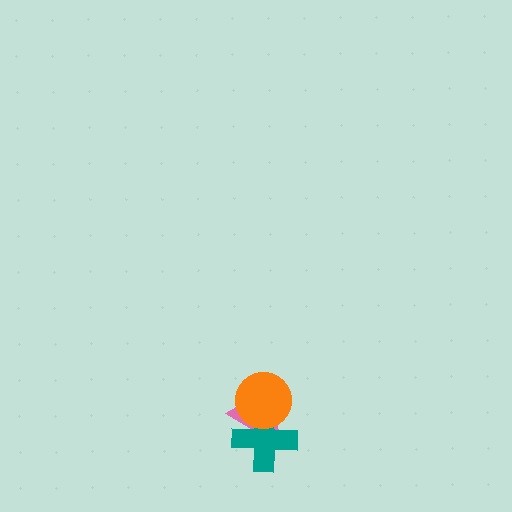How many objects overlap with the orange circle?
2 objects overlap with the orange circle.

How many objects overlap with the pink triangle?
2 objects overlap with the pink triangle.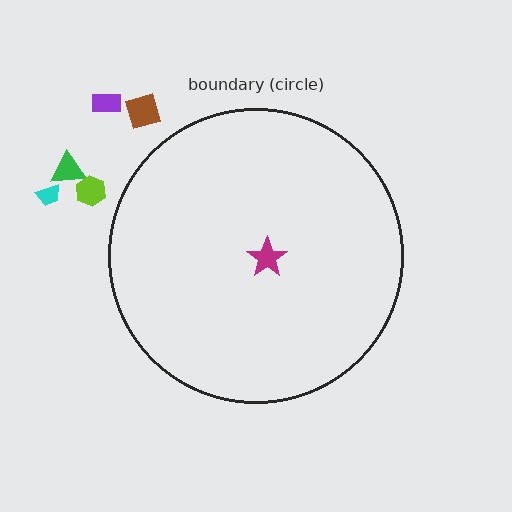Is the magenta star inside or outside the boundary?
Inside.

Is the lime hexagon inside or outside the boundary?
Outside.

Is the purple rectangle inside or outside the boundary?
Outside.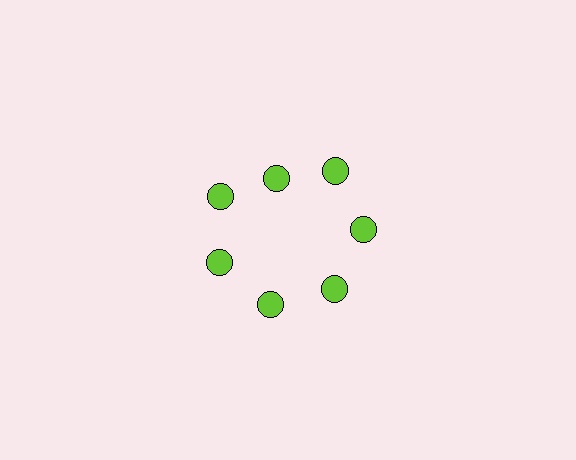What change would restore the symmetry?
The symmetry would be restored by moving it outward, back onto the ring so that all 7 circles sit at equal angles and equal distance from the center.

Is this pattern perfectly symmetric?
No. The 7 lime circles are arranged in a ring, but one element near the 12 o'clock position is pulled inward toward the center, breaking the 7-fold rotational symmetry.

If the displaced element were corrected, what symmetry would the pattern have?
It would have 7-fold rotational symmetry — the pattern would map onto itself every 51 degrees.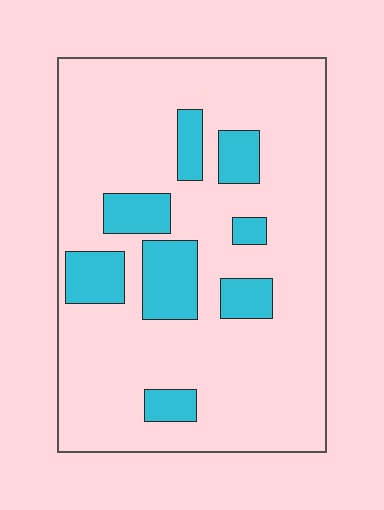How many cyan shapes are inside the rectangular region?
8.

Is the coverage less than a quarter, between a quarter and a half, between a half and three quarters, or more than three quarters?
Less than a quarter.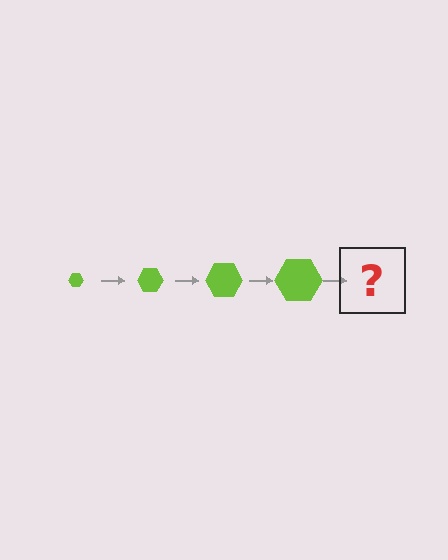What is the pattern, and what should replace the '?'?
The pattern is that the hexagon gets progressively larger each step. The '?' should be a lime hexagon, larger than the previous one.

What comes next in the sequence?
The next element should be a lime hexagon, larger than the previous one.